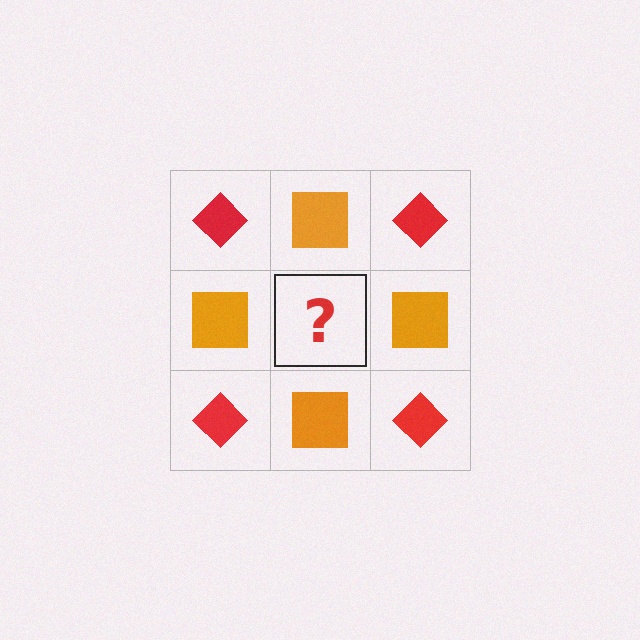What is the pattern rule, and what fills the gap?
The rule is that it alternates red diamond and orange square in a checkerboard pattern. The gap should be filled with a red diamond.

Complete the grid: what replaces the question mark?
The question mark should be replaced with a red diamond.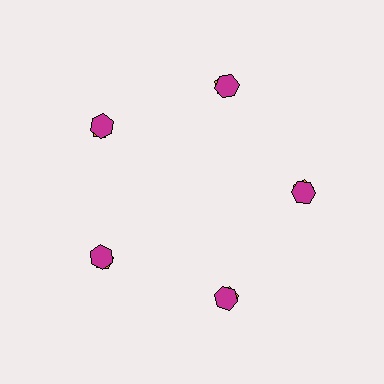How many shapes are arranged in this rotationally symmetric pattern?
There are 10 shapes, arranged in 5 groups of 2.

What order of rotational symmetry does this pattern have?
This pattern has 5-fold rotational symmetry.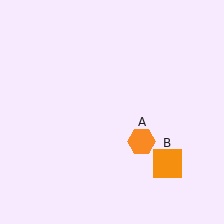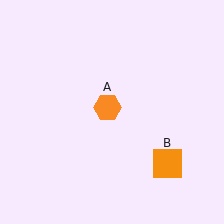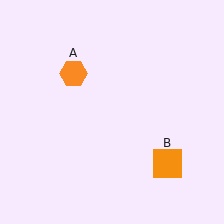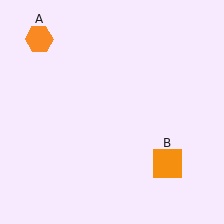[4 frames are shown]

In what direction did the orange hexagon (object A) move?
The orange hexagon (object A) moved up and to the left.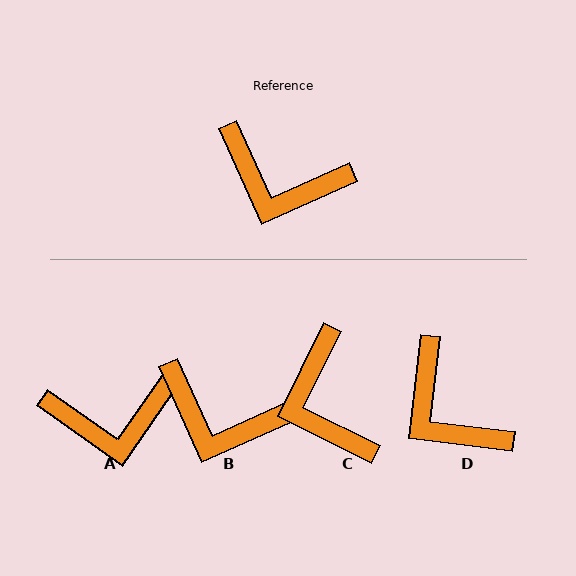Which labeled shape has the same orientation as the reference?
B.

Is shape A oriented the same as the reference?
No, it is off by about 31 degrees.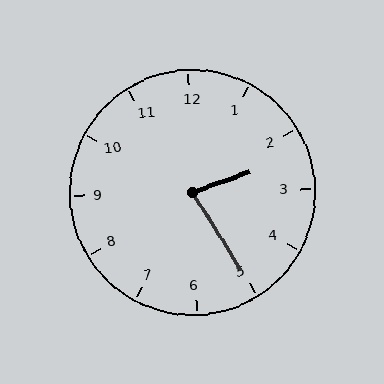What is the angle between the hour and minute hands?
Approximately 78 degrees.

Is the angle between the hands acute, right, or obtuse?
It is acute.